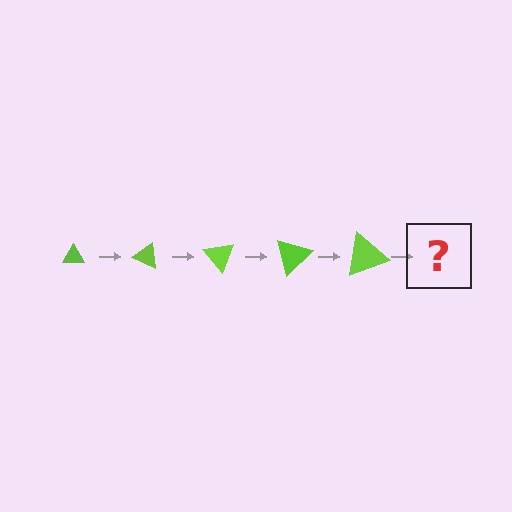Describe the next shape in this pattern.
It should be a triangle, larger than the previous one and rotated 125 degrees from the start.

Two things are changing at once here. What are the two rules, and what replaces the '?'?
The two rules are that the triangle grows larger each step and it rotates 25 degrees each step. The '?' should be a triangle, larger than the previous one and rotated 125 degrees from the start.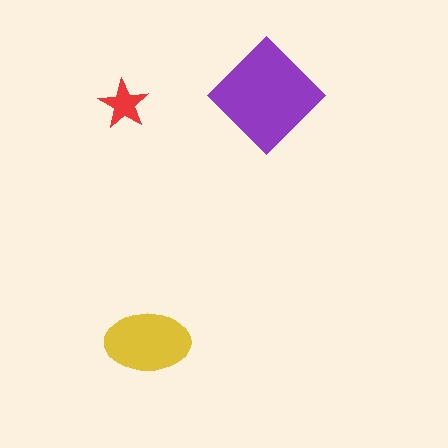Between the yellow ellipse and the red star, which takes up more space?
The yellow ellipse.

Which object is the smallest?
The red star.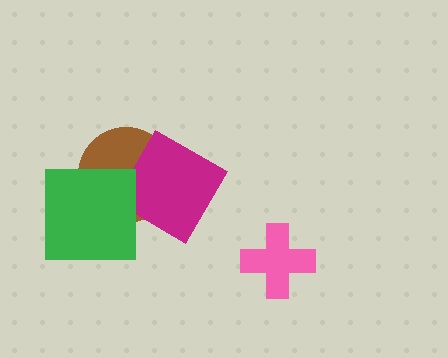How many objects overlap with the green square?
1 object overlaps with the green square.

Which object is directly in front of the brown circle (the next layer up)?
The magenta diamond is directly in front of the brown circle.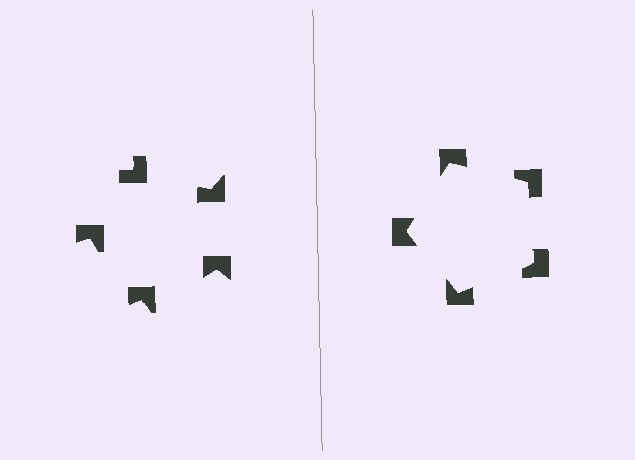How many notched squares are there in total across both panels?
10 — 5 on each side.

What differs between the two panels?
The notched squares are positioned identically on both sides; only the wedge orientations differ. On the right they align to a pentagon; on the left they are misaligned.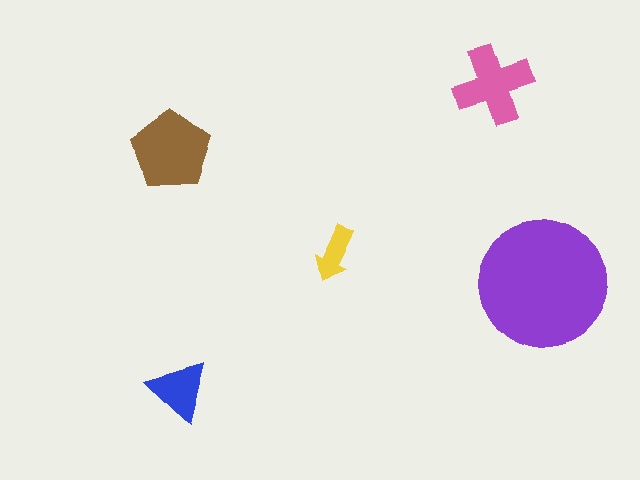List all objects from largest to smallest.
The purple circle, the brown pentagon, the pink cross, the blue triangle, the yellow arrow.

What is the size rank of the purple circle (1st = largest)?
1st.